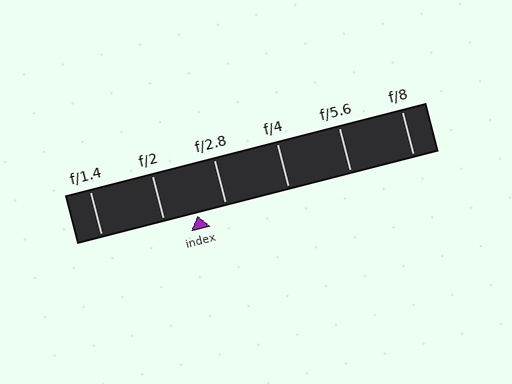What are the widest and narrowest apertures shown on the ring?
The widest aperture shown is f/1.4 and the narrowest is f/8.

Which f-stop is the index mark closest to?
The index mark is closest to f/2.8.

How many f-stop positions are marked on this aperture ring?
There are 6 f-stop positions marked.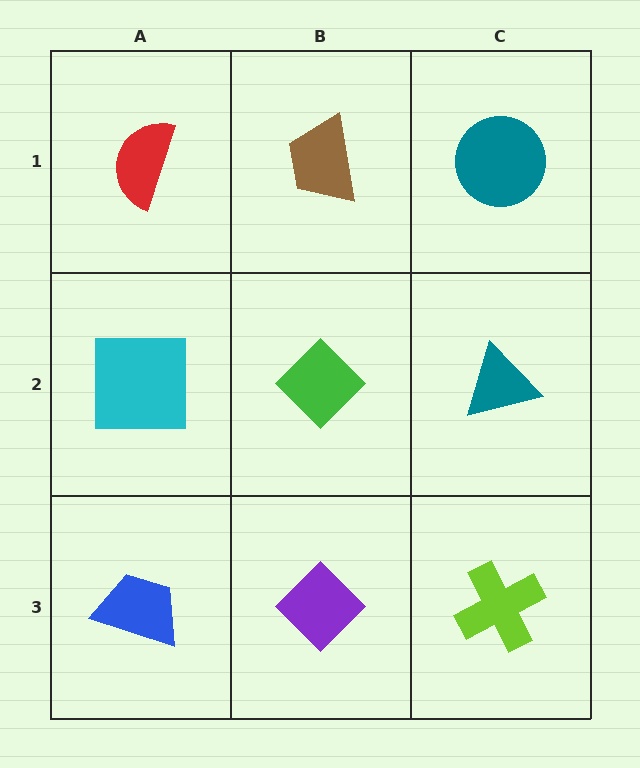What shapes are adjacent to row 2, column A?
A red semicircle (row 1, column A), a blue trapezoid (row 3, column A), a green diamond (row 2, column B).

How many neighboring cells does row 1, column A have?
2.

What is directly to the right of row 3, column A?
A purple diamond.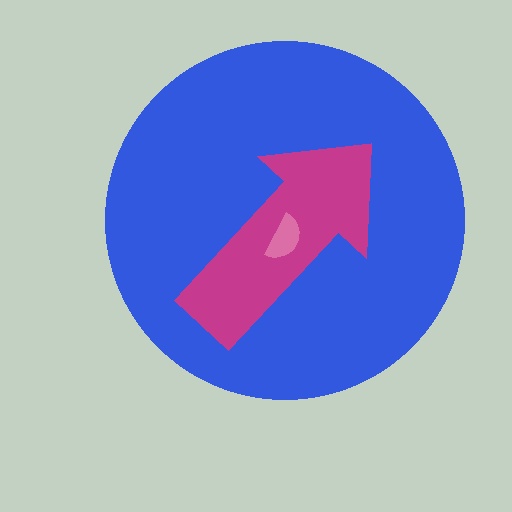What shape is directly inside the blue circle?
The magenta arrow.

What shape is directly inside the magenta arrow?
The pink semicircle.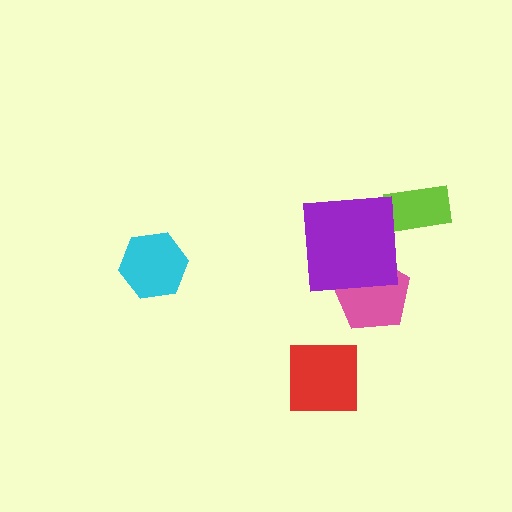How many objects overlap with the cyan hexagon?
0 objects overlap with the cyan hexagon.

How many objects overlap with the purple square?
1 object overlaps with the purple square.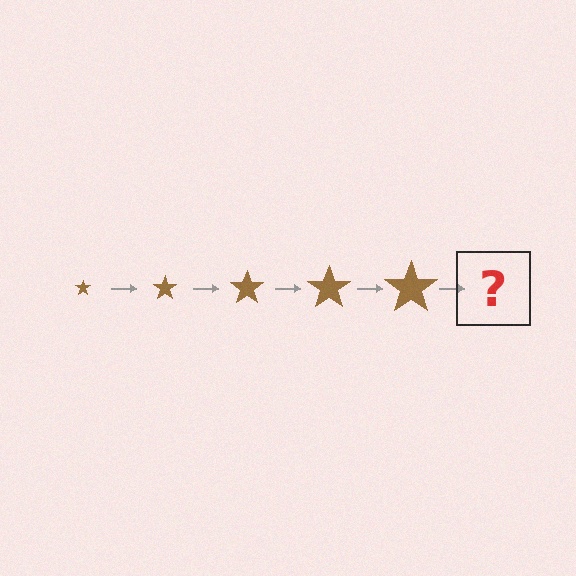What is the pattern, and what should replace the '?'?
The pattern is that the star gets progressively larger each step. The '?' should be a brown star, larger than the previous one.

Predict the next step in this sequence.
The next step is a brown star, larger than the previous one.